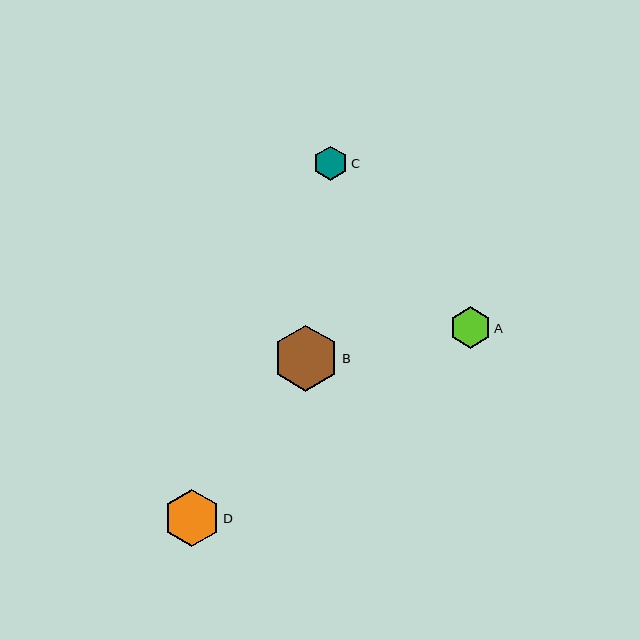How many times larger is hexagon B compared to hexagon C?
Hexagon B is approximately 2.0 times the size of hexagon C.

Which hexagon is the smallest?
Hexagon C is the smallest with a size of approximately 34 pixels.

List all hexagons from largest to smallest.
From largest to smallest: B, D, A, C.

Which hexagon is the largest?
Hexagon B is the largest with a size of approximately 66 pixels.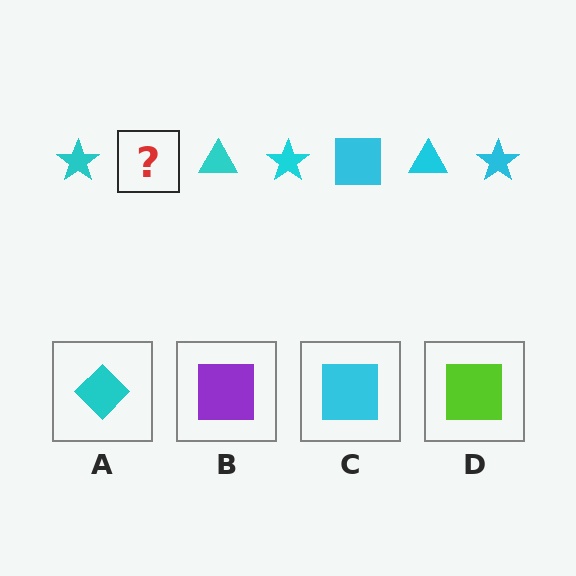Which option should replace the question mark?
Option C.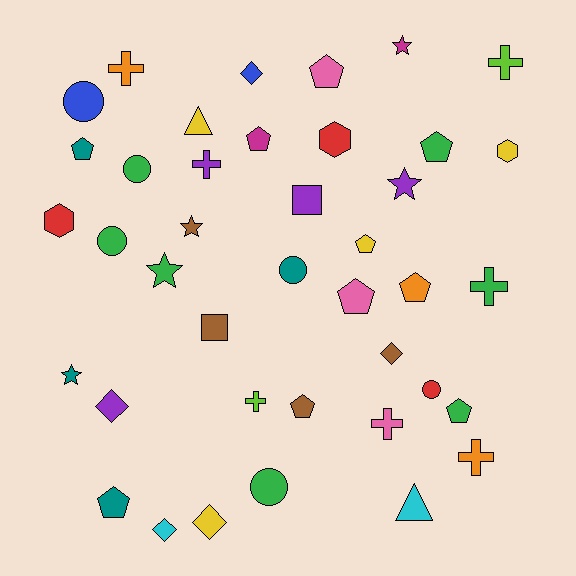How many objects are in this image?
There are 40 objects.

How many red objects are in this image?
There are 3 red objects.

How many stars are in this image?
There are 5 stars.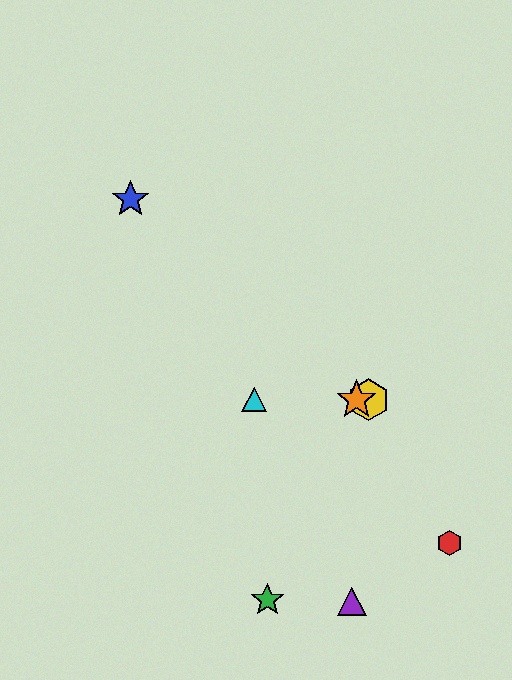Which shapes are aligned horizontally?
The yellow hexagon, the orange star, the cyan triangle are aligned horizontally.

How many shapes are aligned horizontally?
3 shapes (the yellow hexagon, the orange star, the cyan triangle) are aligned horizontally.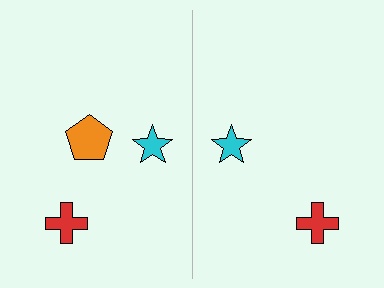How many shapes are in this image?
There are 5 shapes in this image.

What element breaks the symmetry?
A orange pentagon is missing from the right side.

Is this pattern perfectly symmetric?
No, the pattern is not perfectly symmetric. A orange pentagon is missing from the right side.